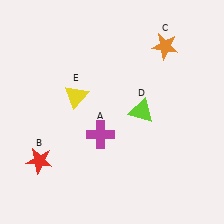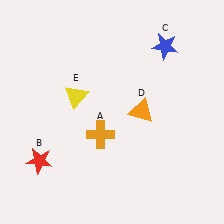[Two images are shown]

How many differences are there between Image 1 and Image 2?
There are 3 differences between the two images.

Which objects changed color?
A changed from magenta to orange. C changed from orange to blue. D changed from lime to orange.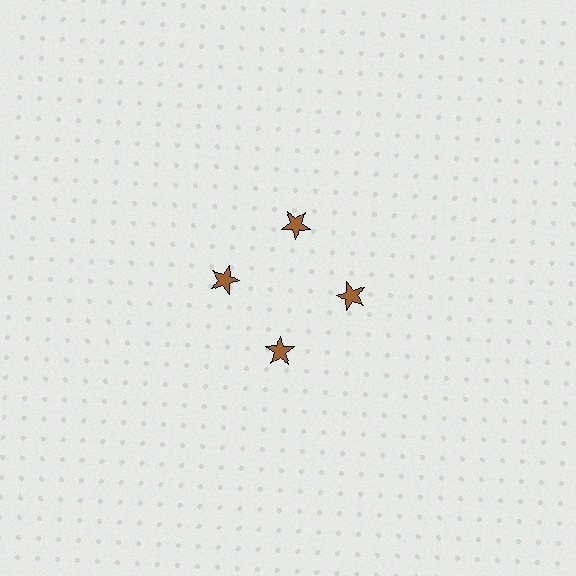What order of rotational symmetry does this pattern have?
This pattern has 4-fold rotational symmetry.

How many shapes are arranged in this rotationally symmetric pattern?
There are 4 shapes, arranged in 4 groups of 1.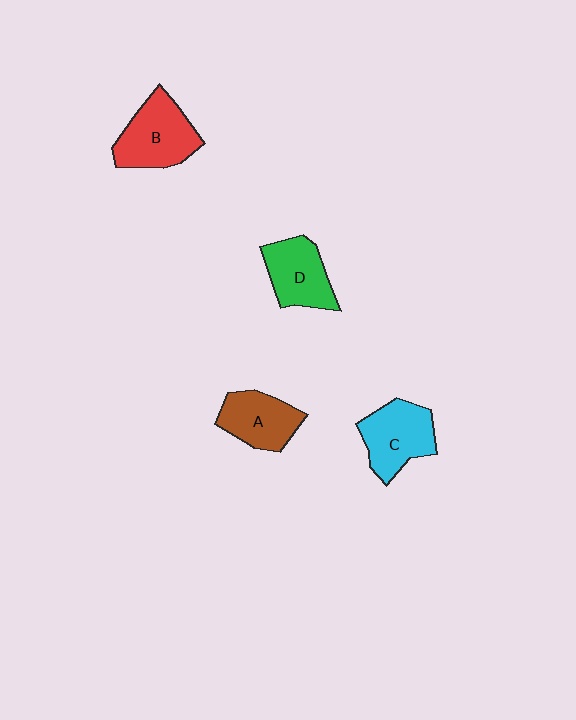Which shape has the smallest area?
Shape A (brown).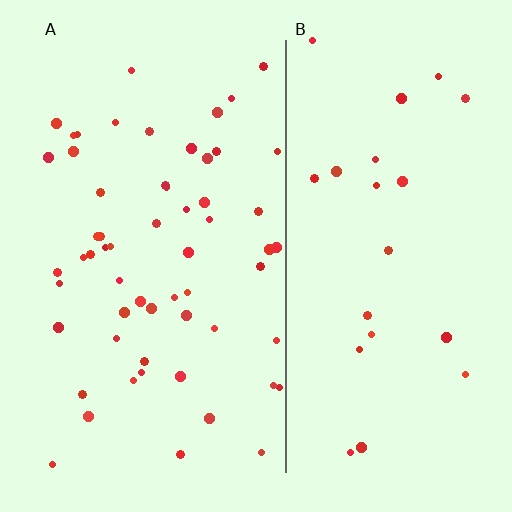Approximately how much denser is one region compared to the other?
Approximately 2.6× — region A over region B.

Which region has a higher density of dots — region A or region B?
A (the left).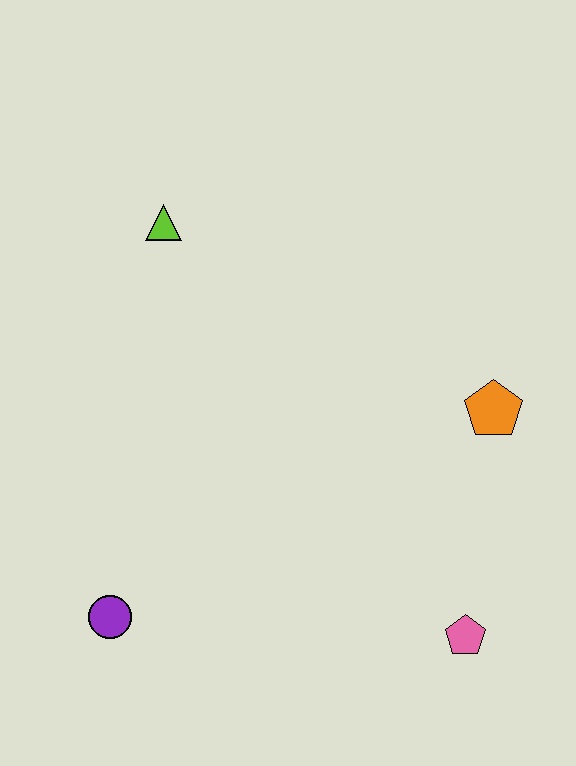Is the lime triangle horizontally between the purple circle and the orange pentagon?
Yes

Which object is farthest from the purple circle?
The orange pentagon is farthest from the purple circle.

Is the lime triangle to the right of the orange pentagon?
No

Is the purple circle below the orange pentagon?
Yes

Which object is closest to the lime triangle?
The orange pentagon is closest to the lime triangle.